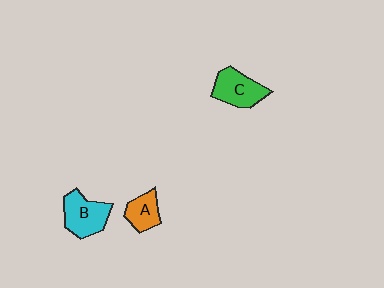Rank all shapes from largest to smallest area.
From largest to smallest: B (cyan), C (green), A (orange).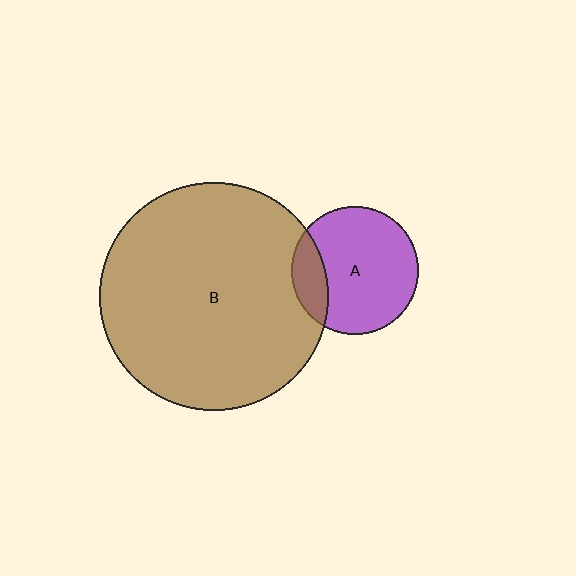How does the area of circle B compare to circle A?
Approximately 3.2 times.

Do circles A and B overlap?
Yes.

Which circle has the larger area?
Circle B (brown).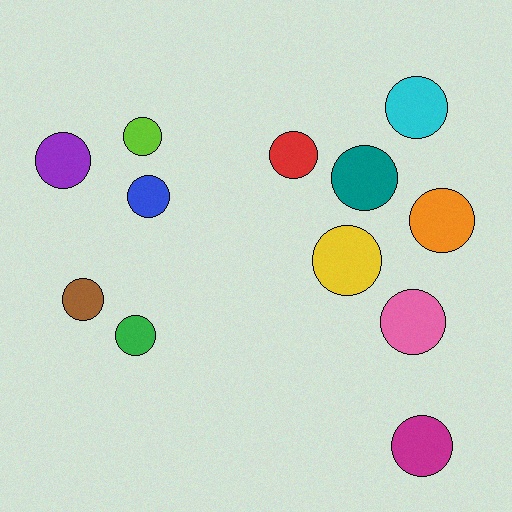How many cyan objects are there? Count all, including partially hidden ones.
There is 1 cyan object.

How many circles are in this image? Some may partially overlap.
There are 12 circles.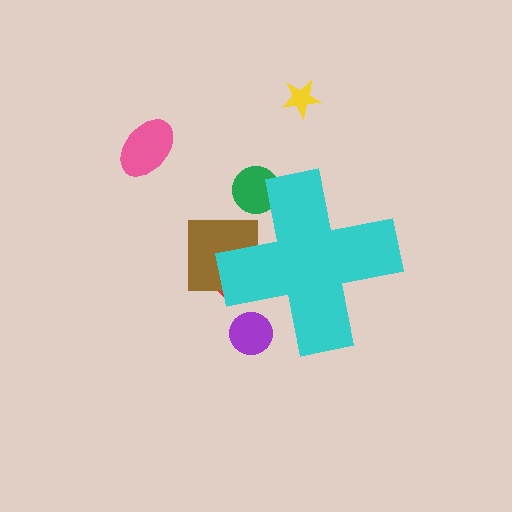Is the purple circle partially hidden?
Yes, the purple circle is partially hidden behind the cyan cross.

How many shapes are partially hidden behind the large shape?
4 shapes are partially hidden.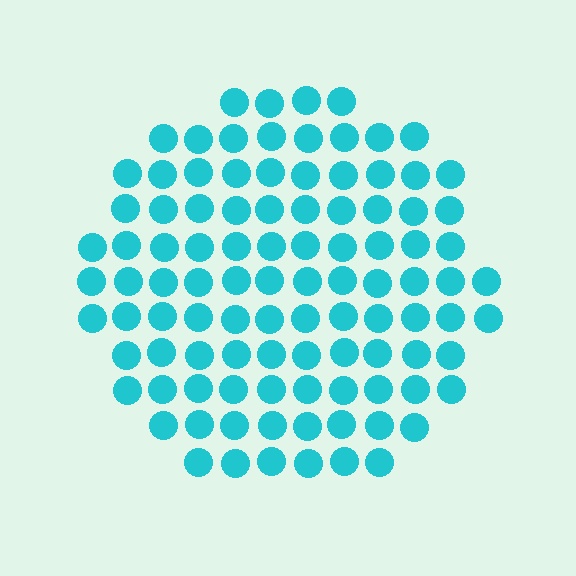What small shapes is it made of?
It is made of small circles.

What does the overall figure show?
The overall figure shows a circle.